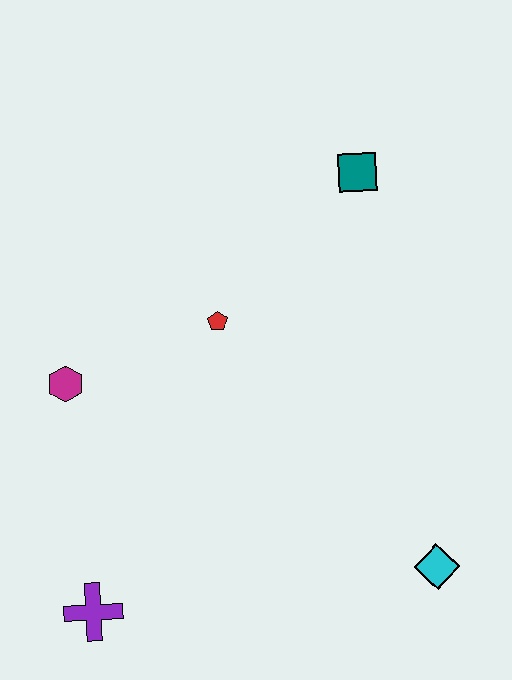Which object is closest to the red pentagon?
The magenta hexagon is closest to the red pentagon.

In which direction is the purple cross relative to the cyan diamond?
The purple cross is to the left of the cyan diamond.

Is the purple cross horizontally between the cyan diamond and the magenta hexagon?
Yes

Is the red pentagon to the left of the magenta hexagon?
No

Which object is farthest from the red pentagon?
The cyan diamond is farthest from the red pentagon.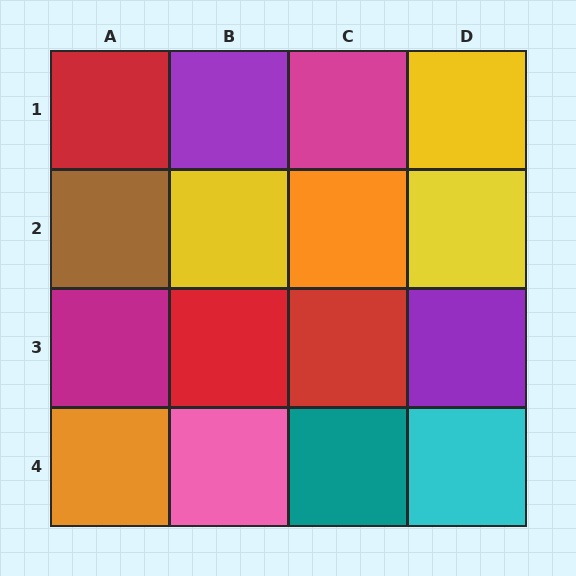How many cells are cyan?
1 cell is cyan.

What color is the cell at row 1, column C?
Magenta.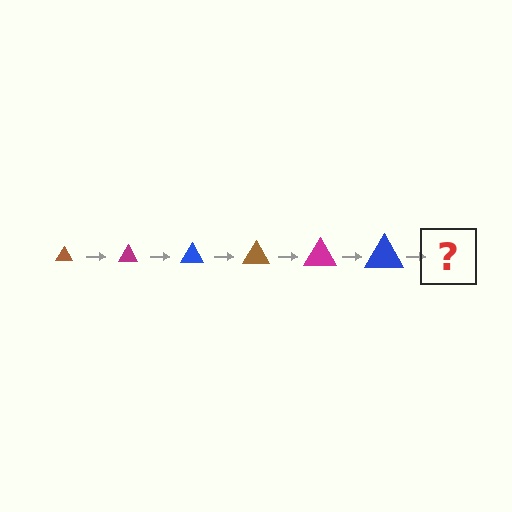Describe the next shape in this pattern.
It should be a brown triangle, larger than the previous one.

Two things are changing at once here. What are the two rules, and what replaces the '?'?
The two rules are that the triangle grows larger each step and the color cycles through brown, magenta, and blue. The '?' should be a brown triangle, larger than the previous one.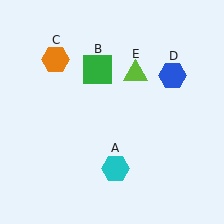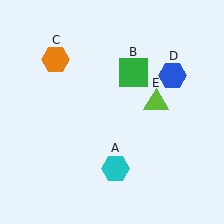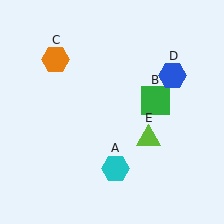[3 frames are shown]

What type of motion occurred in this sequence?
The green square (object B), lime triangle (object E) rotated clockwise around the center of the scene.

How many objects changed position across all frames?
2 objects changed position: green square (object B), lime triangle (object E).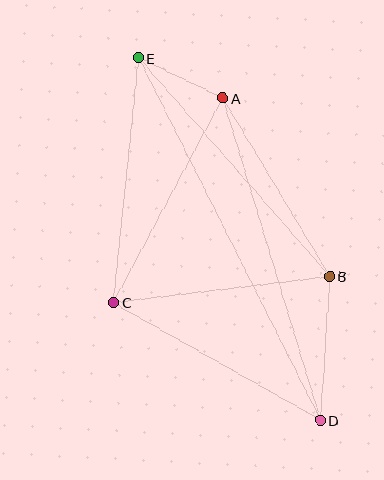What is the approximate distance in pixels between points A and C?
The distance between A and C is approximately 232 pixels.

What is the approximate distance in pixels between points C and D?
The distance between C and D is approximately 238 pixels.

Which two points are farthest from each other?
Points D and E are farthest from each other.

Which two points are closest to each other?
Points A and E are closest to each other.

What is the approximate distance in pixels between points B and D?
The distance between B and D is approximately 144 pixels.